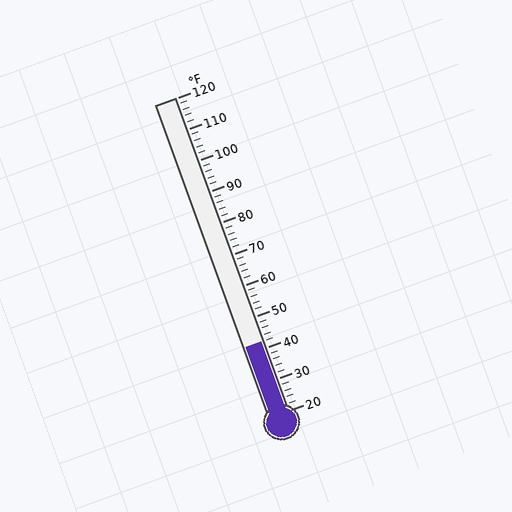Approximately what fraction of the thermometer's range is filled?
The thermometer is filled to approximately 20% of its range.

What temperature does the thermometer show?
The thermometer shows approximately 42°F.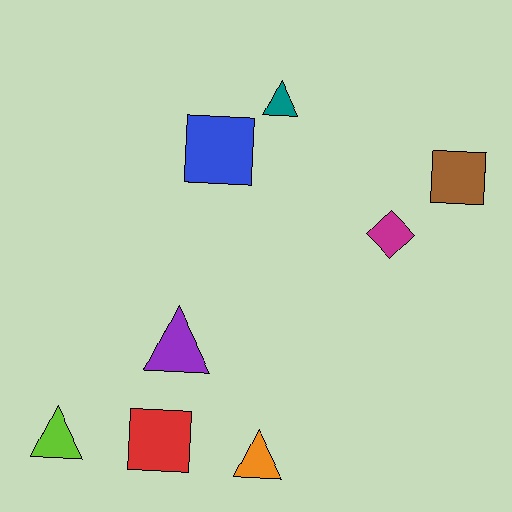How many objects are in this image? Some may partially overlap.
There are 8 objects.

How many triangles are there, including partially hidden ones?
There are 4 triangles.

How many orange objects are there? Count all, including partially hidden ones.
There is 1 orange object.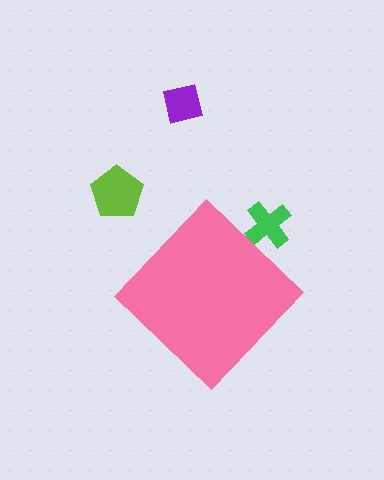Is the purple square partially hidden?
No, the purple square is fully visible.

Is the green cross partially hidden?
Yes, the green cross is partially hidden behind the pink diamond.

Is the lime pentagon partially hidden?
No, the lime pentagon is fully visible.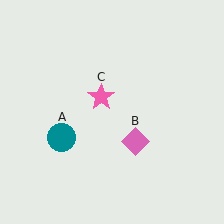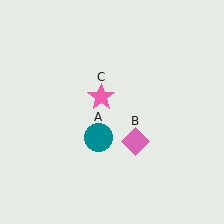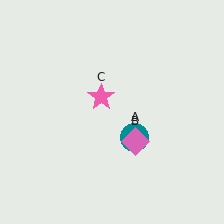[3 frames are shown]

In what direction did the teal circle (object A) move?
The teal circle (object A) moved right.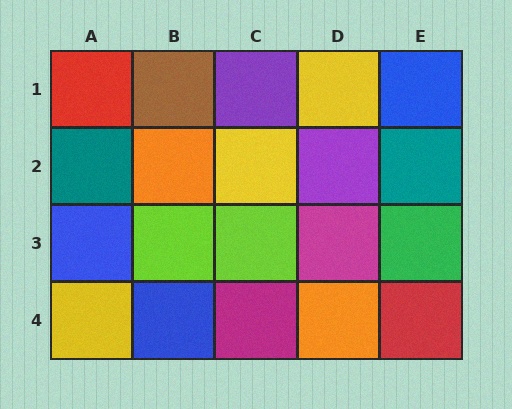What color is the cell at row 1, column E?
Blue.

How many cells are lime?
2 cells are lime.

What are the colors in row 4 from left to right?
Yellow, blue, magenta, orange, red.